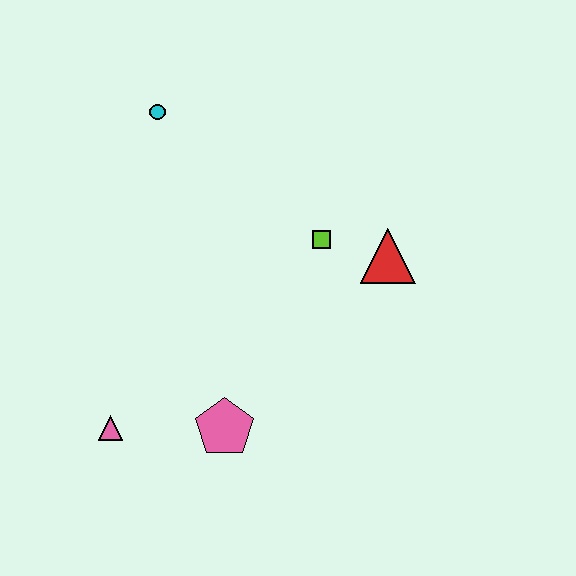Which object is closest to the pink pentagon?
The pink triangle is closest to the pink pentagon.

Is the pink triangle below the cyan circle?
Yes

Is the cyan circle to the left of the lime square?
Yes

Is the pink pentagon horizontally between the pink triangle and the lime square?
Yes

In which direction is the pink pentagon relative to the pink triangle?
The pink pentagon is to the right of the pink triangle.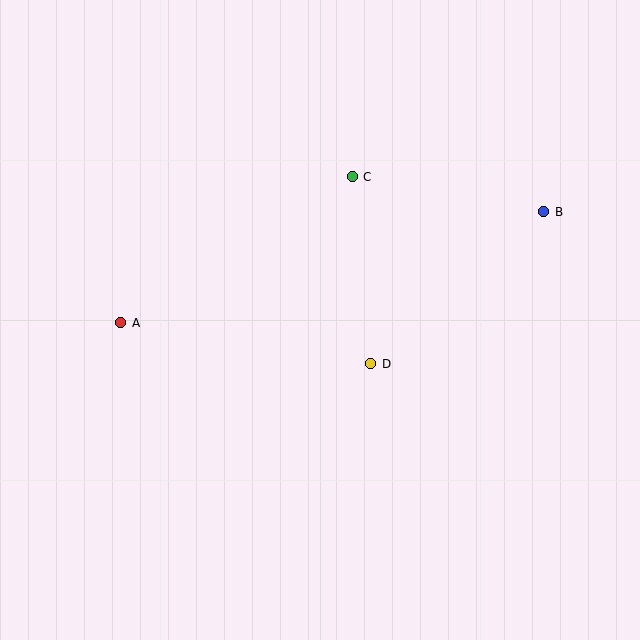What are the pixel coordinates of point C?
Point C is at (352, 177).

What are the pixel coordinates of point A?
Point A is at (121, 323).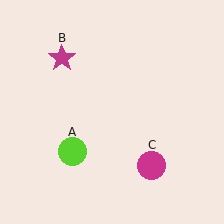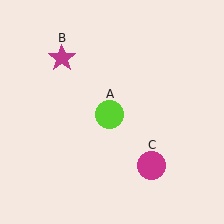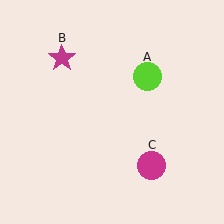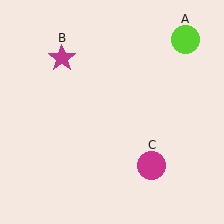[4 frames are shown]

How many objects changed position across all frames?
1 object changed position: lime circle (object A).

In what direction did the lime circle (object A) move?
The lime circle (object A) moved up and to the right.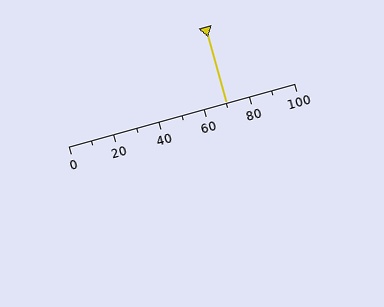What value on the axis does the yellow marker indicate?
The marker indicates approximately 70.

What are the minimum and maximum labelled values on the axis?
The axis runs from 0 to 100.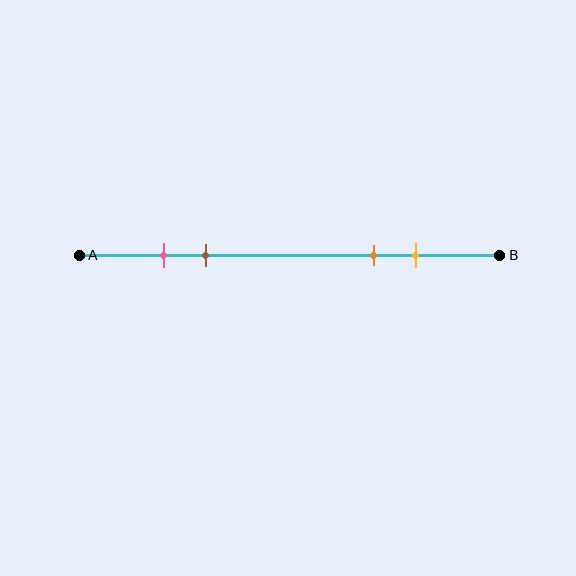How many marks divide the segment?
There are 4 marks dividing the segment.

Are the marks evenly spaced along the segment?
No, the marks are not evenly spaced.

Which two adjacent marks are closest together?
The pink and brown marks are the closest adjacent pair.